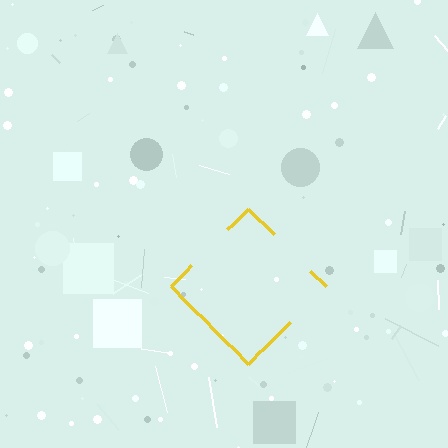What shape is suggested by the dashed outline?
The dashed outline suggests a diamond.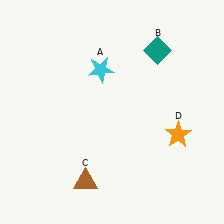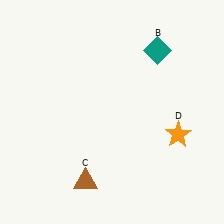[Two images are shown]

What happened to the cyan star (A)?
The cyan star (A) was removed in Image 2. It was in the top-left area of Image 1.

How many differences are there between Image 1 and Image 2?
There is 1 difference between the two images.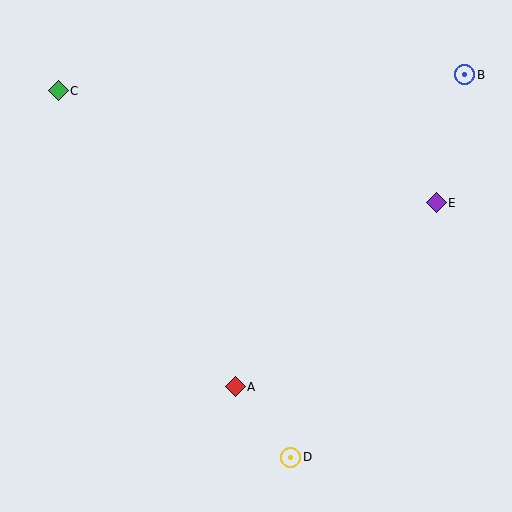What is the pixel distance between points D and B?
The distance between D and B is 420 pixels.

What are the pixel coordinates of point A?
Point A is at (235, 387).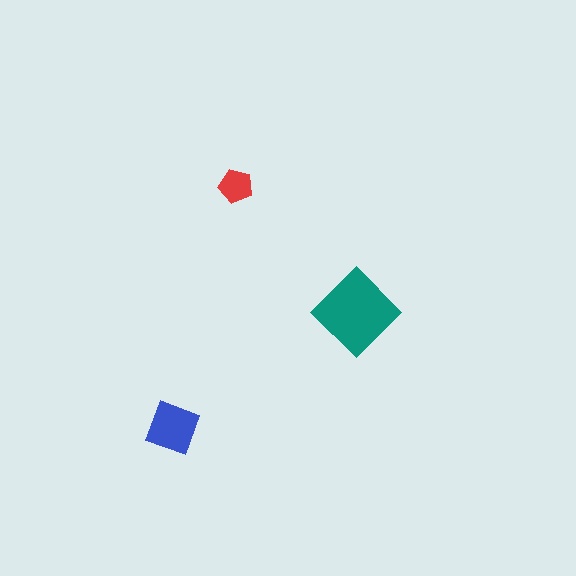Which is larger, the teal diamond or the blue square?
The teal diamond.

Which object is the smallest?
The red pentagon.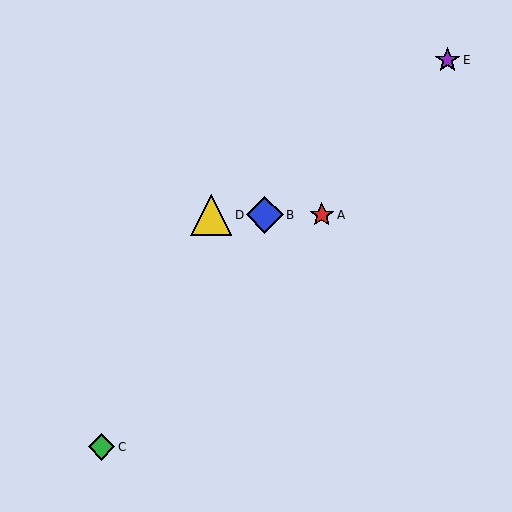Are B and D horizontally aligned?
Yes, both are at y≈215.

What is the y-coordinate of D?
Object D is at y≈215.